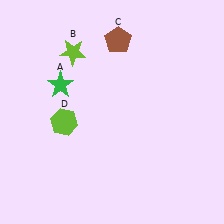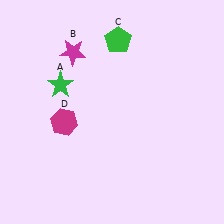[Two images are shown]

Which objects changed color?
B changed from lime to magenta. C changed from brown to green. D changed from lime to magenta.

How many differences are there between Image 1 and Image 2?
There are 3 differences between the two images.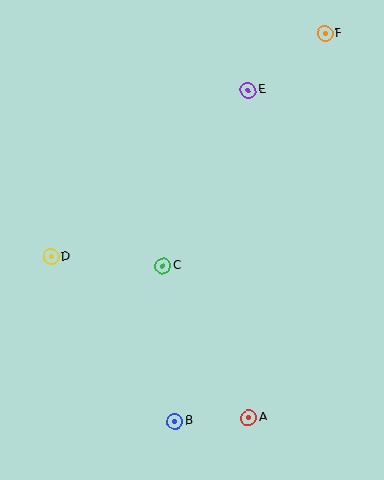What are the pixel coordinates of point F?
Point F is at (325, 34).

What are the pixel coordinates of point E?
Point E is at (248, 90).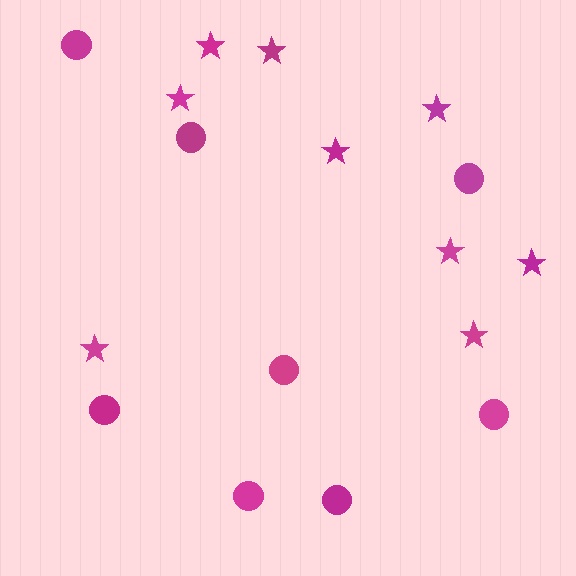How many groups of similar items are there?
There are 2 groups: one group of stars (9) and one group of circles (8).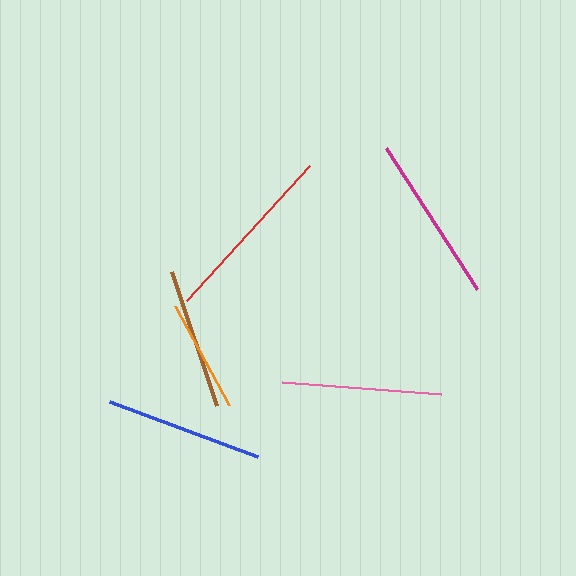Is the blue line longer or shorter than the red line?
The red line is longer than the blue line.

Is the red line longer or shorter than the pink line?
The red line is longer than the pink line.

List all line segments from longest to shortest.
From longest to shortest: red, magenta, pink, blue, brown, orange.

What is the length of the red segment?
The red segment is approximately 182 pixels long.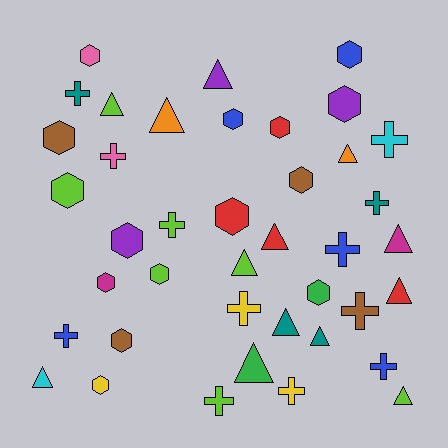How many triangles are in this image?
There are 13 triangles.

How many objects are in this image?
There are 40 objects.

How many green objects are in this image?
There are 2 green objects.